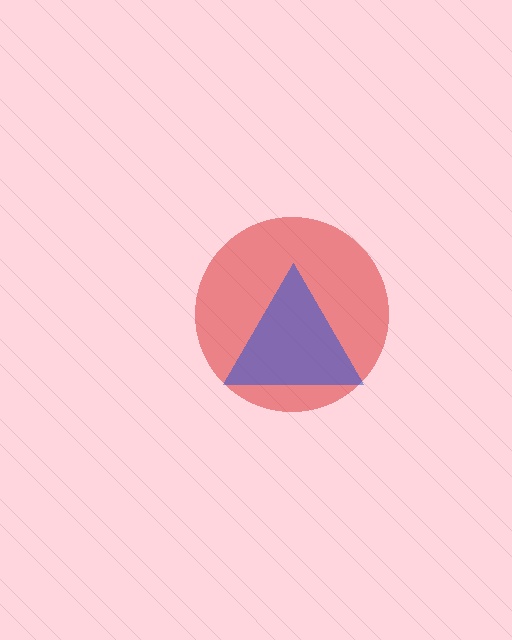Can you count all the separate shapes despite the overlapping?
Yes, there are 2 separate shapes.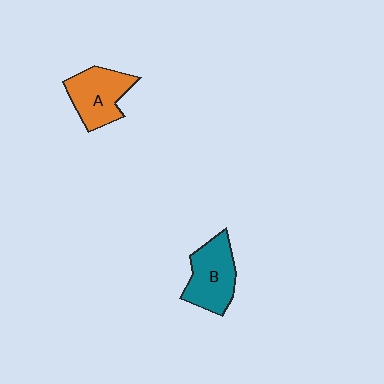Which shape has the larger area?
Shape B (teal).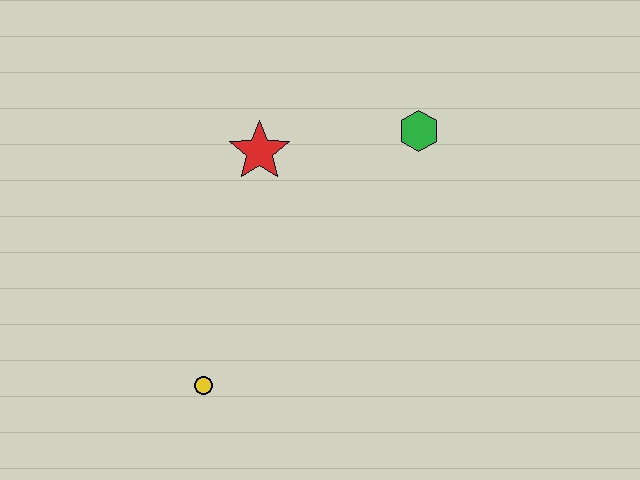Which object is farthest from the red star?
The yellow circle is farthest from the red star.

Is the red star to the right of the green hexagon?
No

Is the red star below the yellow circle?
No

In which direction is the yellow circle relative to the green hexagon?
The yellow circle is below the green hexagon.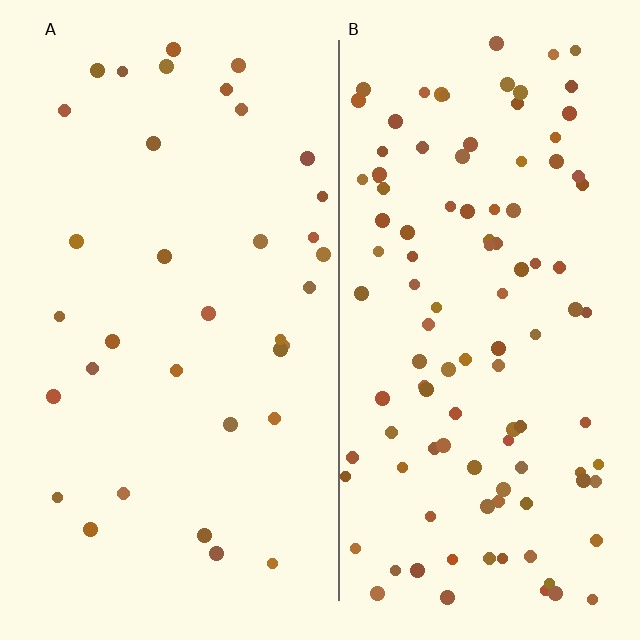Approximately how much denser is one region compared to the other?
Approximately 3.1× — region B over region A.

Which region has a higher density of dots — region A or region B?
B (the right).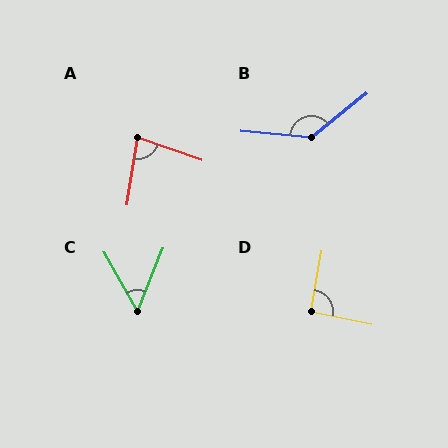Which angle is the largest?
B, at approximately 136 degrees.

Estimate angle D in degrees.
Approximately 93 degrees.